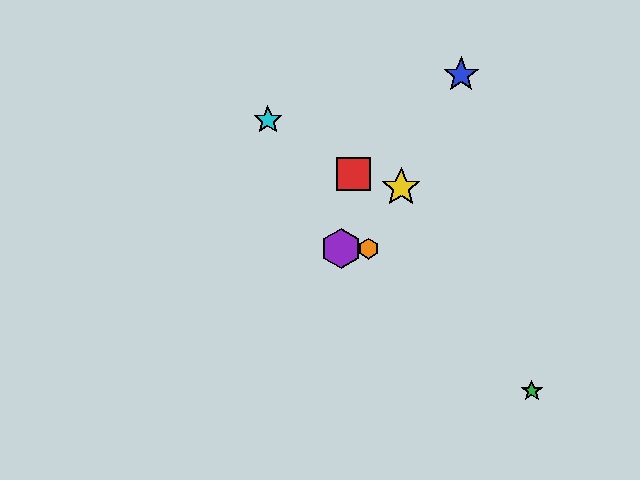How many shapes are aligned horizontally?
2 shapes (the purple hexagon, the orange hexagon) are aligned horizontally.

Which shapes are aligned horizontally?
The purple hexagon, the orange hexagon are aligned horizontally.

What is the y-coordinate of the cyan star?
The cyan star is at y≈120.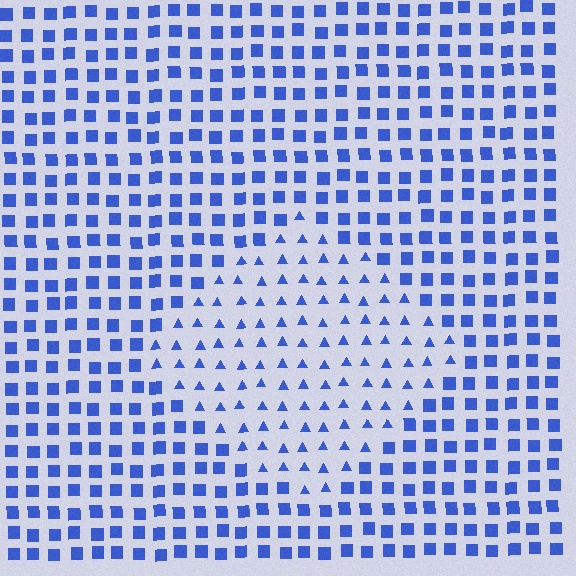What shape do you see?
I see a diamond.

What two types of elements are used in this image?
The image uses triangles inside the diamond region and squares outside it.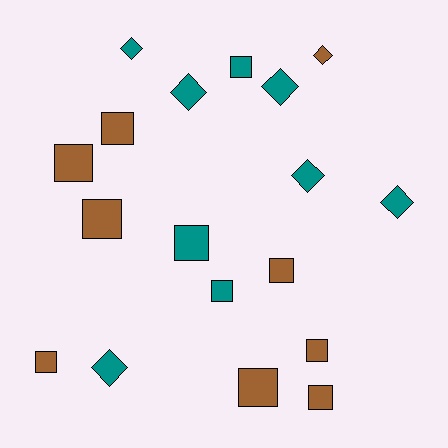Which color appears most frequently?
Teal, with 9 objects.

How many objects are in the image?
There are 18 objects.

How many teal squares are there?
There are 3 teal squares.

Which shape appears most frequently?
Square, with 11 objects.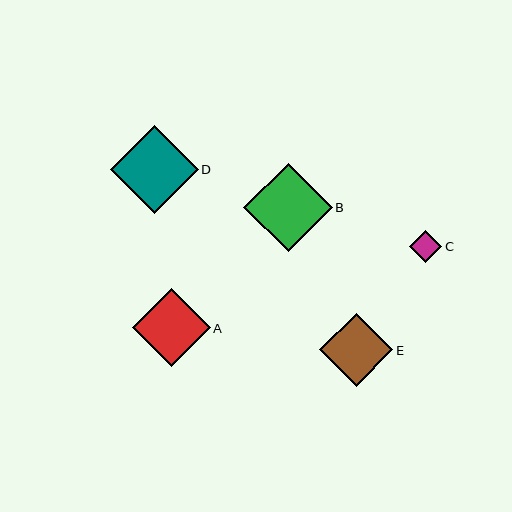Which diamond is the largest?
Diamond B is the largest with a size of approximately 88 pixels.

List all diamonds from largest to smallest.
From largest to smallest: B, D, A, E, C.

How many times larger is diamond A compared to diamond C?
Diamond A is approximately 2.4 times the size of diamond C.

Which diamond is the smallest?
Diamond C is the smallest with a size of approximately 32 pixels.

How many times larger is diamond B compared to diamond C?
Diamond B is approximately 2.8 times the size of diamond C.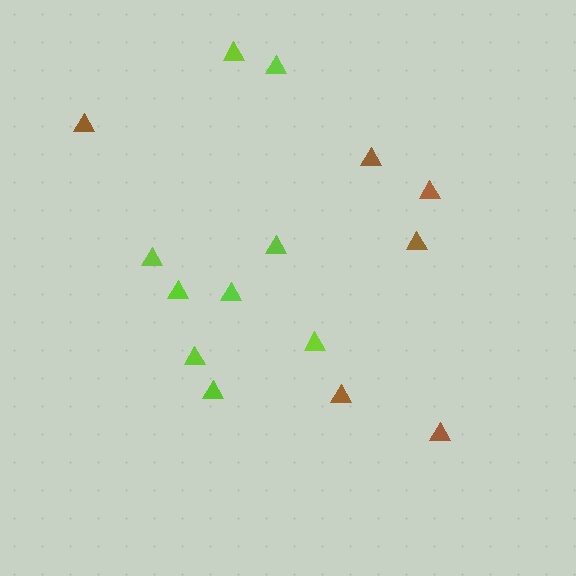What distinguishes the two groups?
There are 2 groups: one group of brown triangles (6) and one group of lime triangles (9).